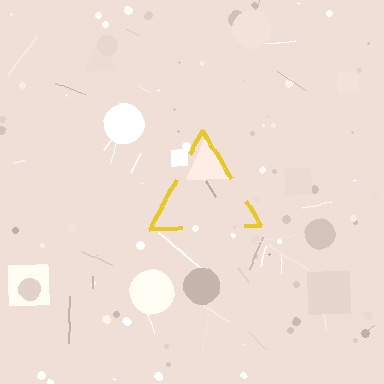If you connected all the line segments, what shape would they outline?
They would outline a triangle.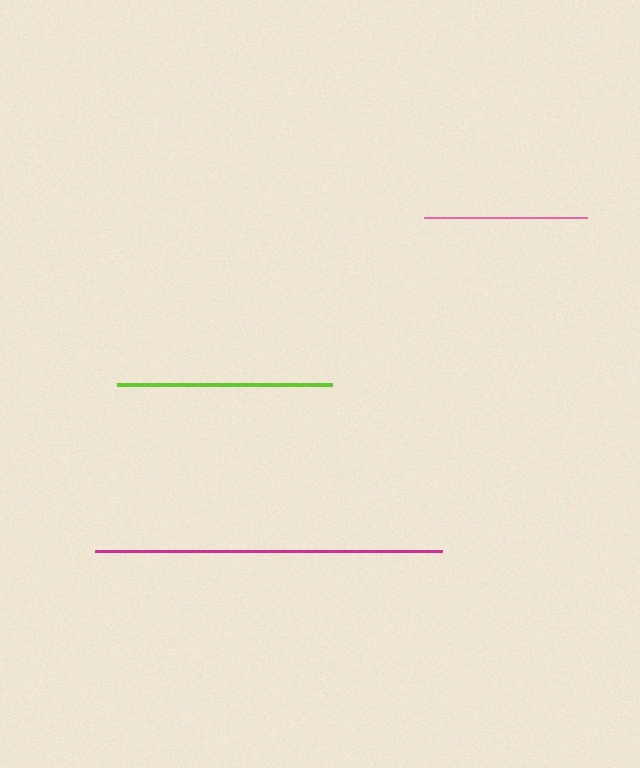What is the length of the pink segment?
The pink segment is approximately 163 pixels long.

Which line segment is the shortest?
The pink line is the shortest at approximately 163 pixels.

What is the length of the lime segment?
The lime segment is approximately 215 pixels long.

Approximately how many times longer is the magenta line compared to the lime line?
The magenta line is approximately 1.6 times the length of the lime line.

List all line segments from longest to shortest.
From longest to shortest: magenta, lime, pink.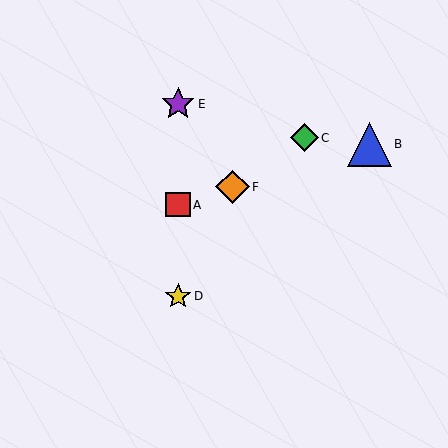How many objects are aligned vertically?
3 objects (A, D, E) are aligned vertically.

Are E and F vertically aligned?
No, E is at x≈178 and F is at x≈233.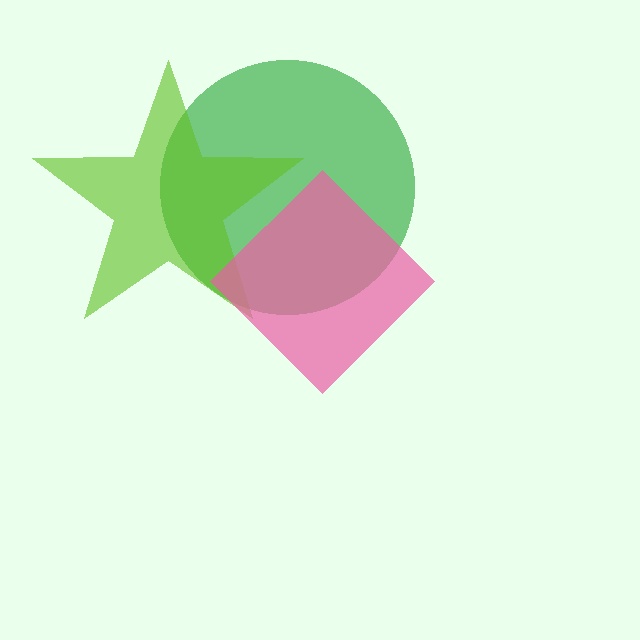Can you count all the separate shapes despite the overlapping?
Yes, there are 3 separate shapes.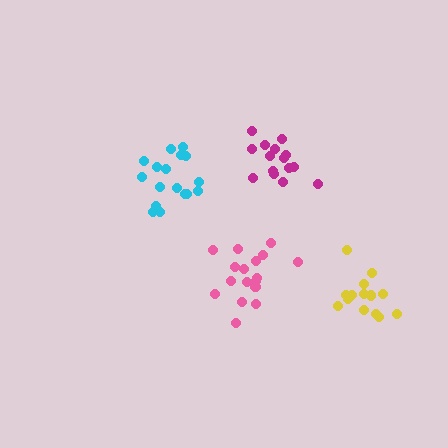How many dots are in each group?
Group 1: 17 dots, Group 2: 17 dots, Group 3: 15 dots, Group 4: 15 dots (64 total).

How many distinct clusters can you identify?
There are 4 distinct clusters.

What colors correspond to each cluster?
The clusters are colored: cyan, pink, magenta, yellow.